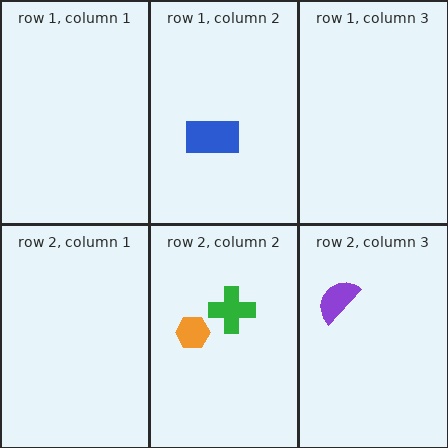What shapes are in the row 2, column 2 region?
The green cross, the orange hexagon.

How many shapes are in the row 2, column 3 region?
1.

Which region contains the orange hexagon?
The row 2, column 2 region.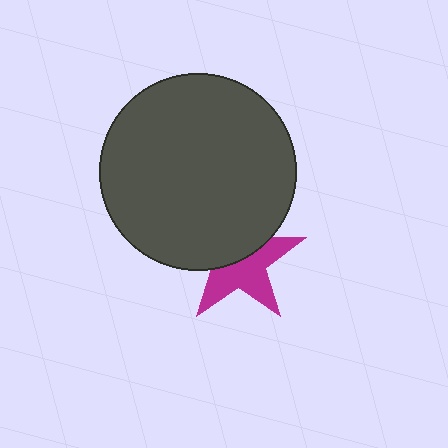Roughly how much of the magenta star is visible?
About half of it is visible (roughly 53%).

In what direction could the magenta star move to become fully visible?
The magenta star could move down. That would shift it out from behind the dark gray circle entirely.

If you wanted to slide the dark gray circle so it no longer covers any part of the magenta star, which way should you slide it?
Slide it up — that is the most direct way to separate the two shapes.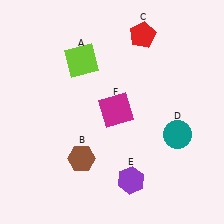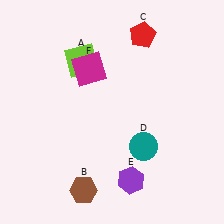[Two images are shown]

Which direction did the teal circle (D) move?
The teal circle (D) moved left.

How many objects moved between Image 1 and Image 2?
3 objects moved between the two images.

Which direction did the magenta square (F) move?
The magenta square (F) moved up.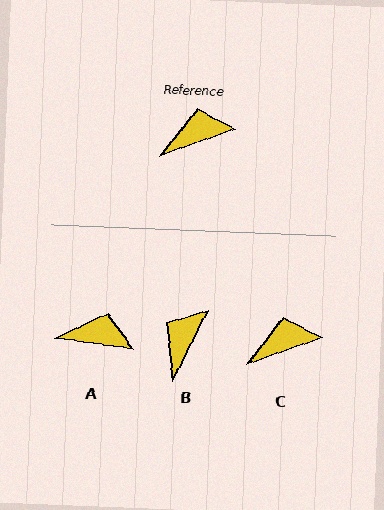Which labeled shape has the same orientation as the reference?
C.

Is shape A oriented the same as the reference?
No, it is off by about 27 degrees.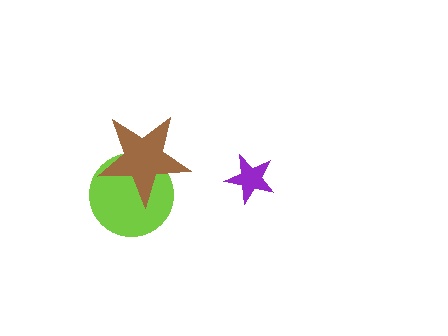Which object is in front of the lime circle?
The brown star is in front of the lime circle.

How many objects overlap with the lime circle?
1 object overlaps with the lime circle.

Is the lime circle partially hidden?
Yes, it is partially covered by another shape.